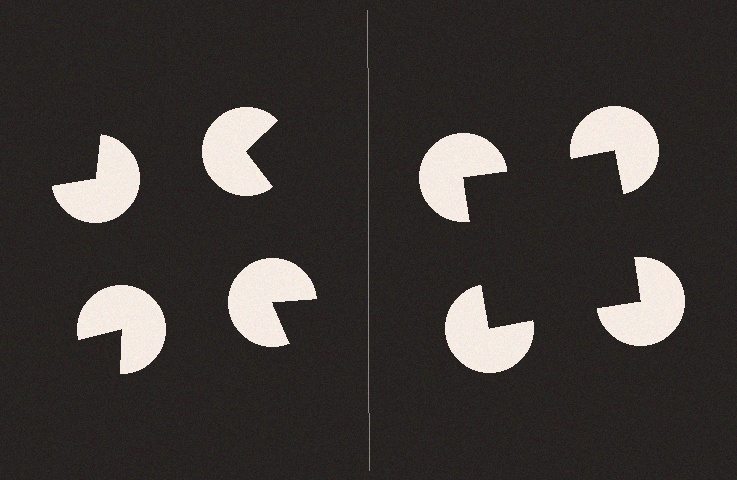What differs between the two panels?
The pac-man discs are positioned identically on both sides; only the wedge orientations differ. On the right they align to a square; on the left they are misaligned.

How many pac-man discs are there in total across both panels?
8 — 4 on each side.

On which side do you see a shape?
An illusory square appears on the right side. On the left side the wedge cuts are rotated, so no coherent shape forms.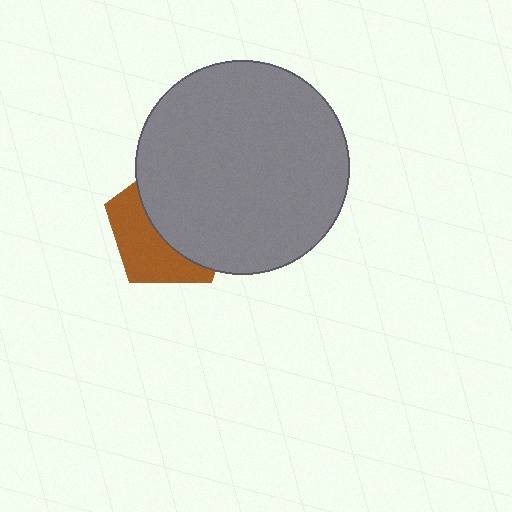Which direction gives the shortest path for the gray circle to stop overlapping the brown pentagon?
Moving right gives the shortest separation.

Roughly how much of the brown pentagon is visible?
A small part of it is visible (roughly 41%).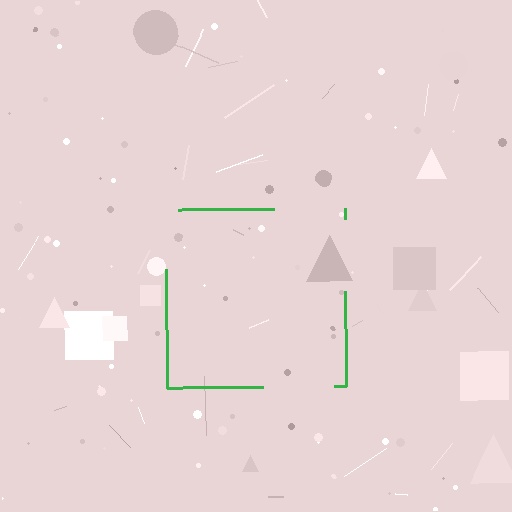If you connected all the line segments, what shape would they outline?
They would outline a square.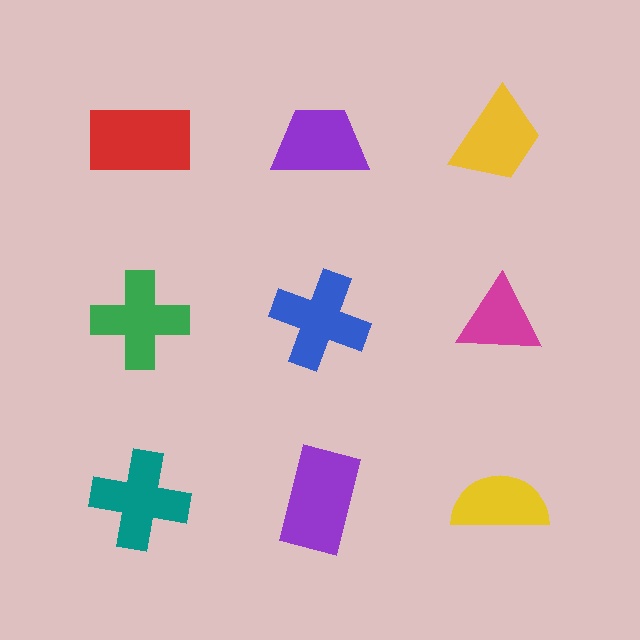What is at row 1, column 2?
A purple trapezoid.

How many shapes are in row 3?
3 shapes.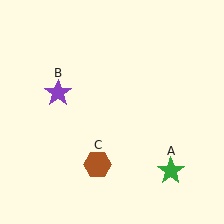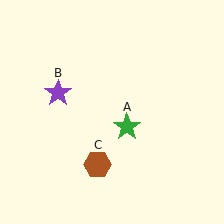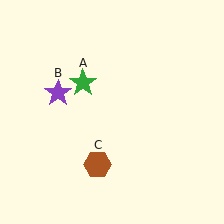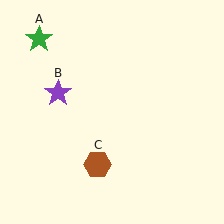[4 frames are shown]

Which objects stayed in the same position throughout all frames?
Purple star (object B) and brown hexagon (object C) remained stationary.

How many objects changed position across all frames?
1 object changed position: green star (object A).